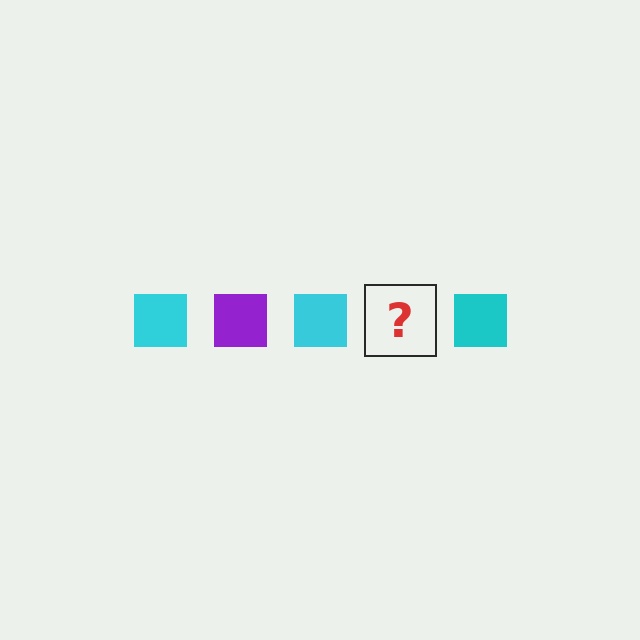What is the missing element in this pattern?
The missing element is a purple square.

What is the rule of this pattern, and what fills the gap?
The rule is that the pattern cycles through cyan, purple squares. The gap should be filled with a purple square.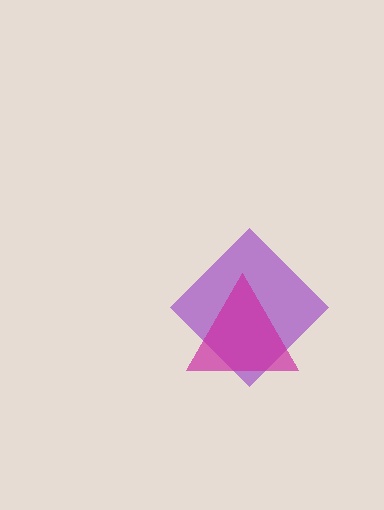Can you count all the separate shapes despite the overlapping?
Yes, there are 2 separate shapes.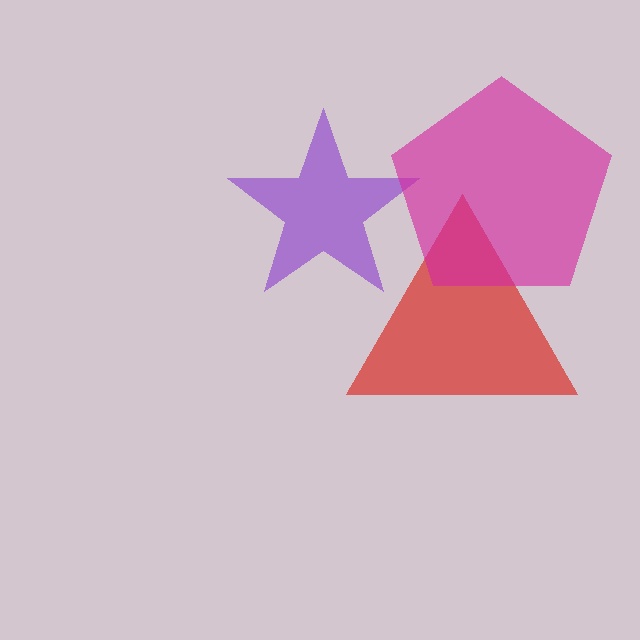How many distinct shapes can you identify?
There are 3 distinct shapes: a red triangle, a purple star, a magenta pentagon.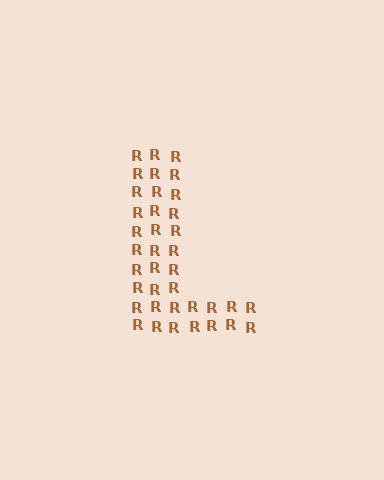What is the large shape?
The large shape is the letter L.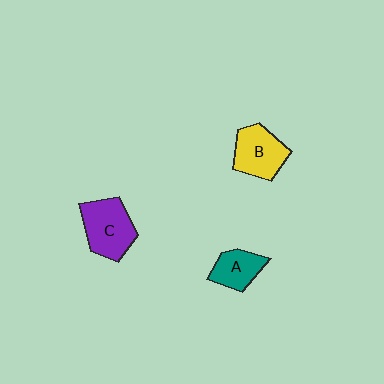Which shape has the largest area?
Shape C (purple).